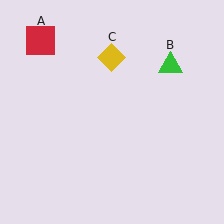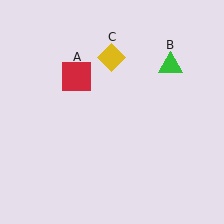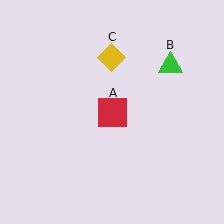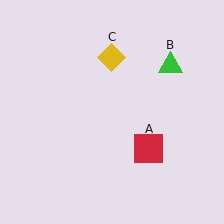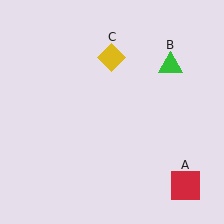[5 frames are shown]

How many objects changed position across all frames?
1 object changed position: red square (object A).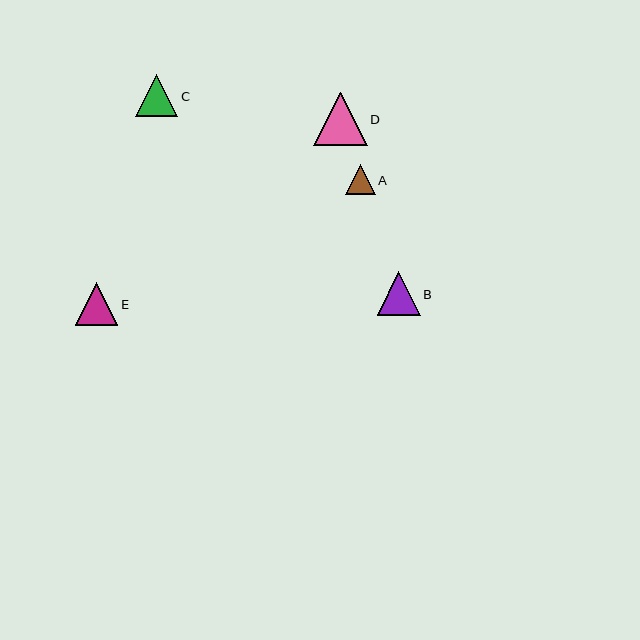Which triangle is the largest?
Triangle D is the largest with a size of approximately 53 pixels.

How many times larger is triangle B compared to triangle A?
Triangle B is approximately 1.5 times the size of triangle A.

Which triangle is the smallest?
Triangle A is the smallest with a size of approximately 30 pixels.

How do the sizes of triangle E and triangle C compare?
Triangle E and triangle C are approximately the same size.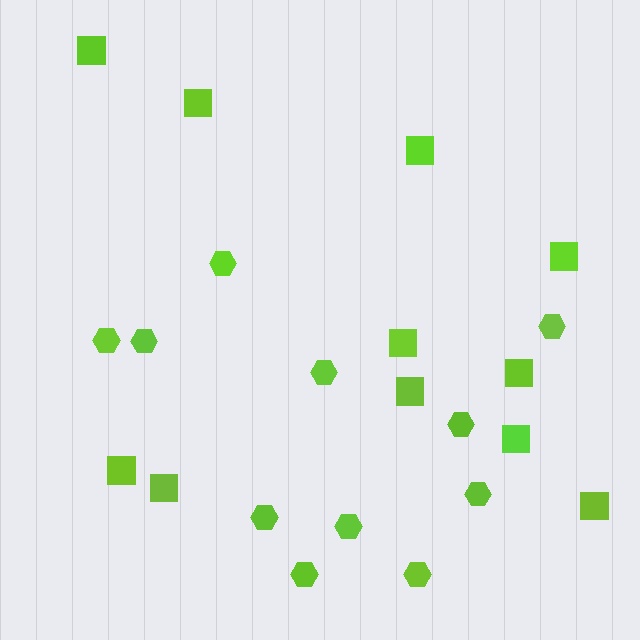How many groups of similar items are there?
There are 2 groups: one group of hexagons (11) and one group of squares (11).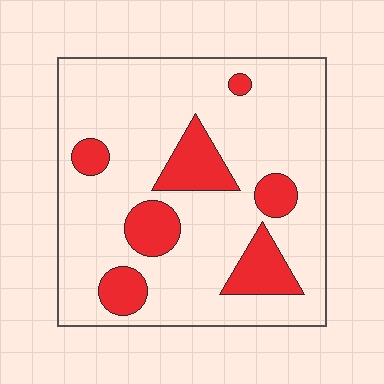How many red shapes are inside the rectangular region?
7.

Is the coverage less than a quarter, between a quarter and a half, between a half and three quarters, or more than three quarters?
Less than a quarter.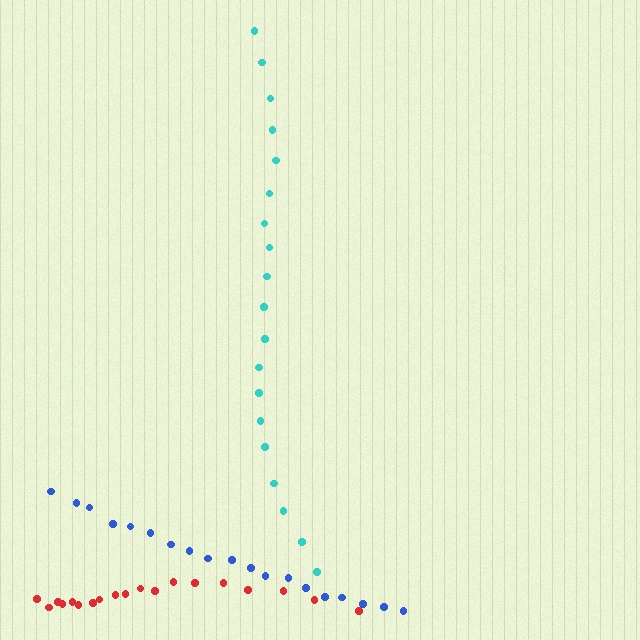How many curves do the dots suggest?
There are 3 distinct paths.